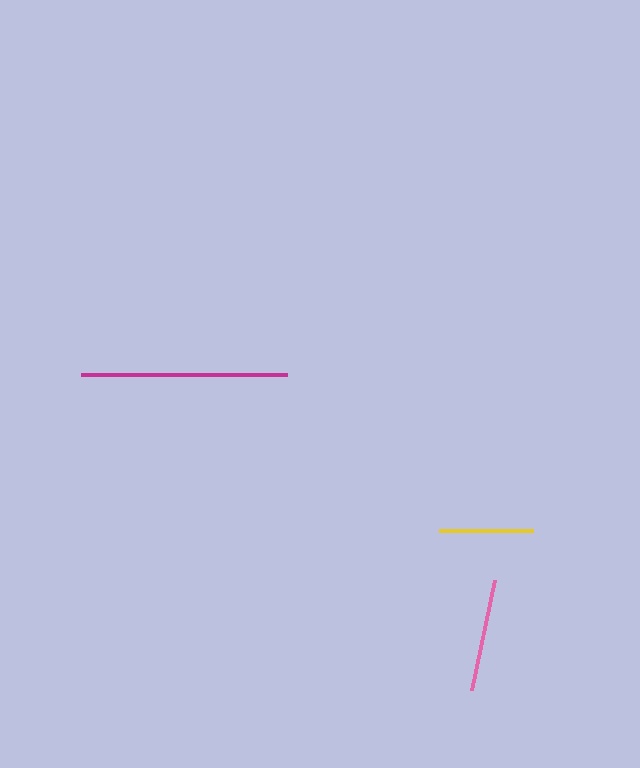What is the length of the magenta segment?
The magenta segment is approximately 206 pixels long.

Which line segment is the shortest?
The yellow line is the shortest at approximately 94 pixels.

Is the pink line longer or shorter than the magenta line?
The magenta line is longer than the pink line.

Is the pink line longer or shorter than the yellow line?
The pink line is longer than the yellow line.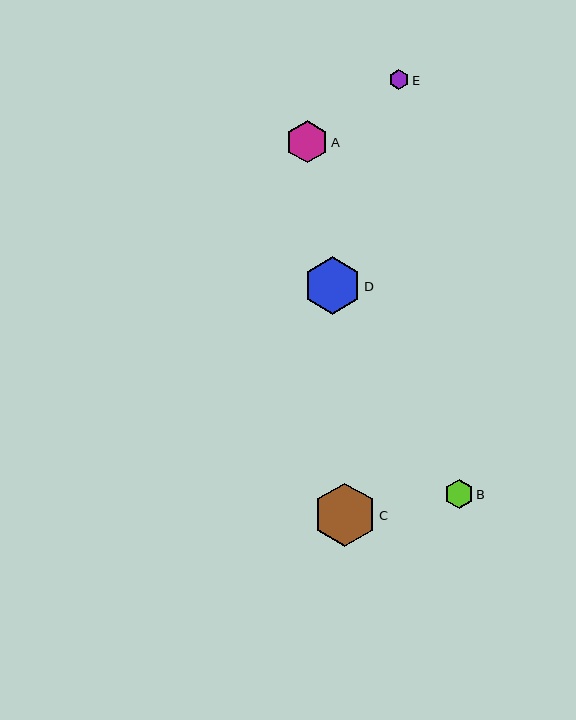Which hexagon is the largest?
Hexagon C is the largest with a size of approximately 63 pixels.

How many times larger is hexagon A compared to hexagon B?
Hexagon A is approximately 1.5 times the size of hexagon B.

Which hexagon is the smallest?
Hexagon E is the smallest with a size of approximately 20 pixels.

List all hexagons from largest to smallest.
From largest to smallest: C, D, A, B, E.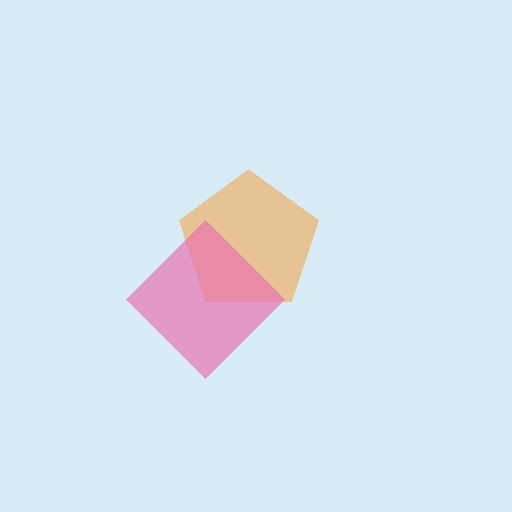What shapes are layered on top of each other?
The layered shapes are: an orange pentagon, a pink diamond.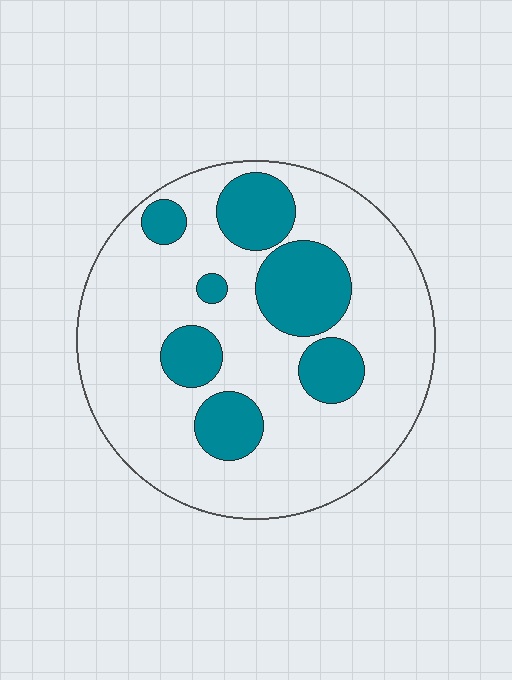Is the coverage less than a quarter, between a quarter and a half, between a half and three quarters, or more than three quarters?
Less than a quarter.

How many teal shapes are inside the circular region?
7.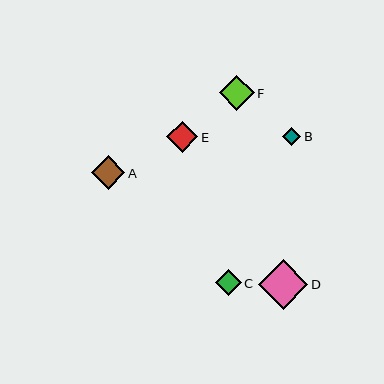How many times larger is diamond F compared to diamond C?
Diamond F is approximately 1.3 times the size of diamond C.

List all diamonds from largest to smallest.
From largest to smallest: D, F, A, E, C, B.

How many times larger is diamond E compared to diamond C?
Diamond E is approximately 1.2 times the size of diamond C.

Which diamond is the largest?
Diamond D is the largest with a size of approximately 49 pixels.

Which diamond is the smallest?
Diamond B is the smallest with a size of approximately 18 pixels.